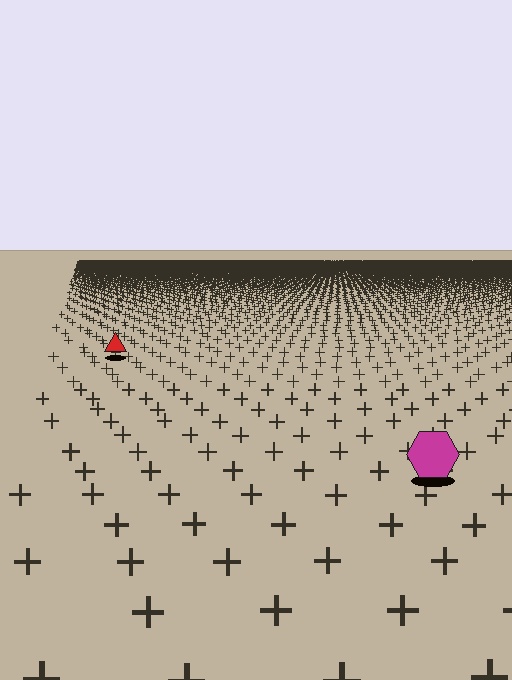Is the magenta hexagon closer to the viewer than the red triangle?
Yes. The magenta hexagon is closer — you can tell from the texture gradient: the ground texture is coarser near it.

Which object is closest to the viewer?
The magenta hexagon is closest. The texture marks near it are larger and more spread out.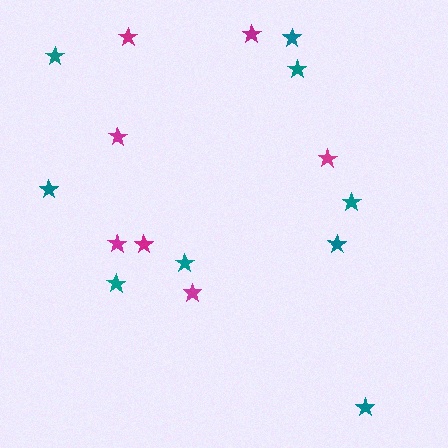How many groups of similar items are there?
There are 2 groups: one group of teal stars (9) and one group of magenta stars (7).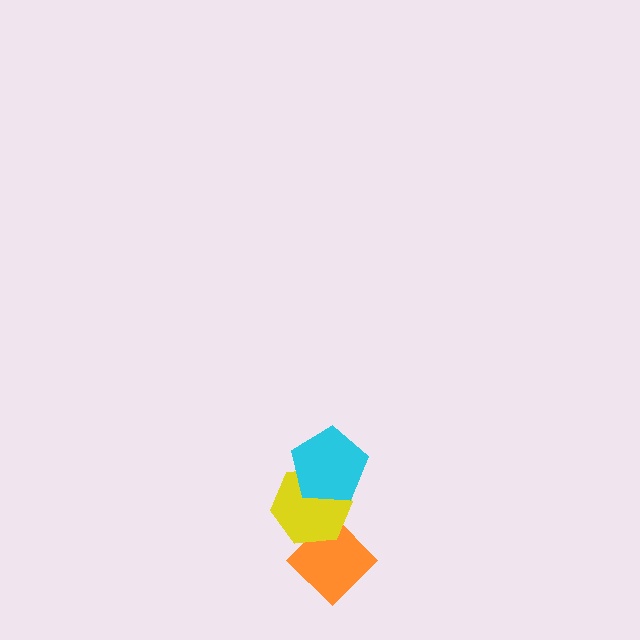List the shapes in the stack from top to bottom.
From top to bottom: the cyan pentagon, the yellow hexagon, the orange diamond.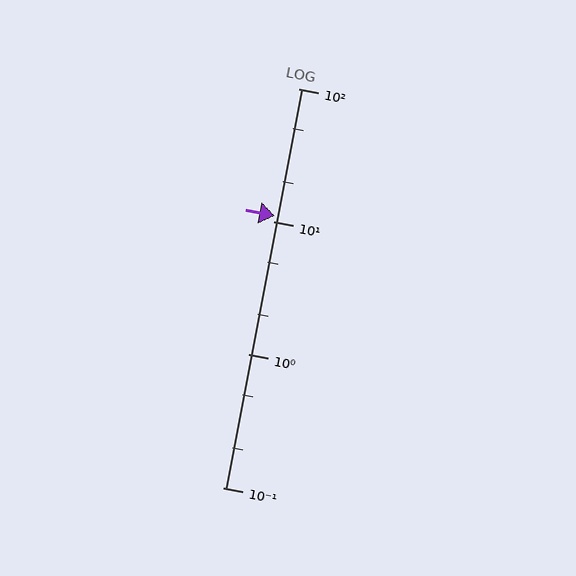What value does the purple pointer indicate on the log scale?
The pointer indicates approximately 11.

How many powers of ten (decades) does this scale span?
The scale spans 3 decades, from 0.1 to 100.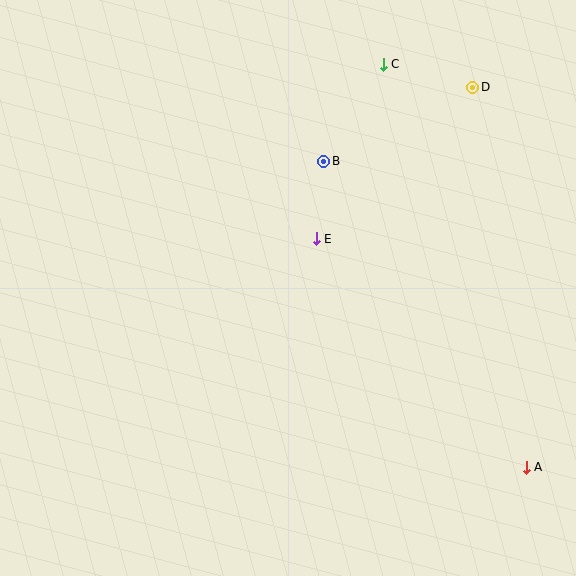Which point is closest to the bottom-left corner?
Point E is closest to the bottom-left corner.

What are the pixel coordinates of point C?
Point C is at (383, 64).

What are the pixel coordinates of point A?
Point A is at (526, 467).